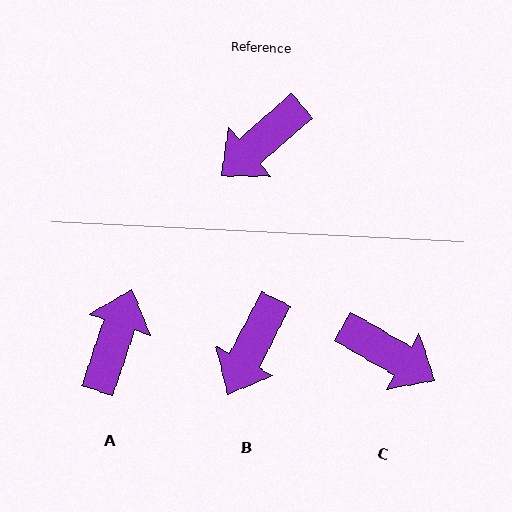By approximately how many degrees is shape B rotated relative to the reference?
Approximately 22 degrees counter-clockwise.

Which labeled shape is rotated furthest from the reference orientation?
A, about 150 degrees away.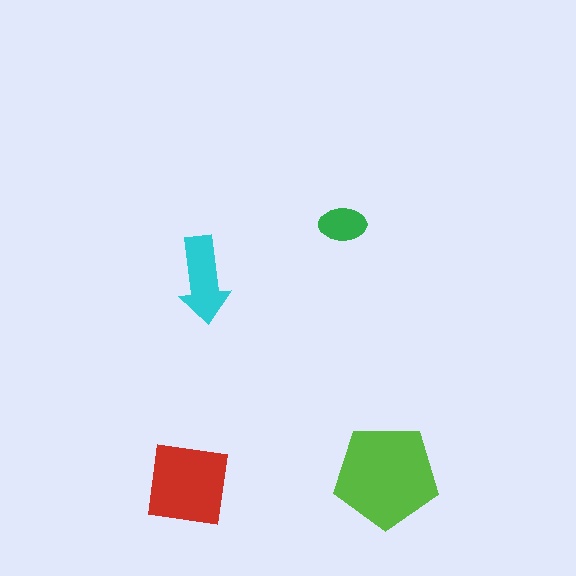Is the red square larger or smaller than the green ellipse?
Larger.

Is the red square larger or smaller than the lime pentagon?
Smaller.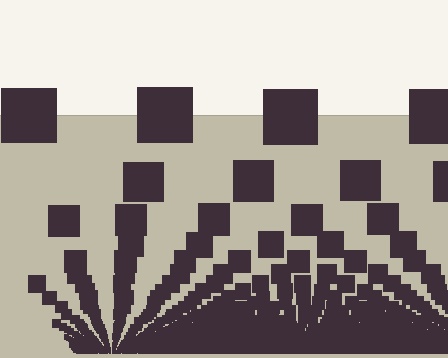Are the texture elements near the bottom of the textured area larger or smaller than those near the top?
Smaller. The gradient is inverted — elements near the bottom are smaller and denser.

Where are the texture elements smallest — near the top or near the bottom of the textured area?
Near the bottom.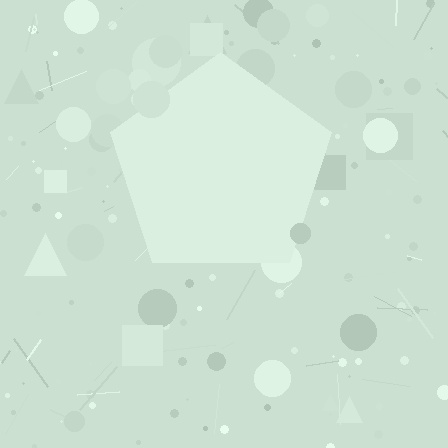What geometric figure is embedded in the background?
A pentagon is embedded in the background.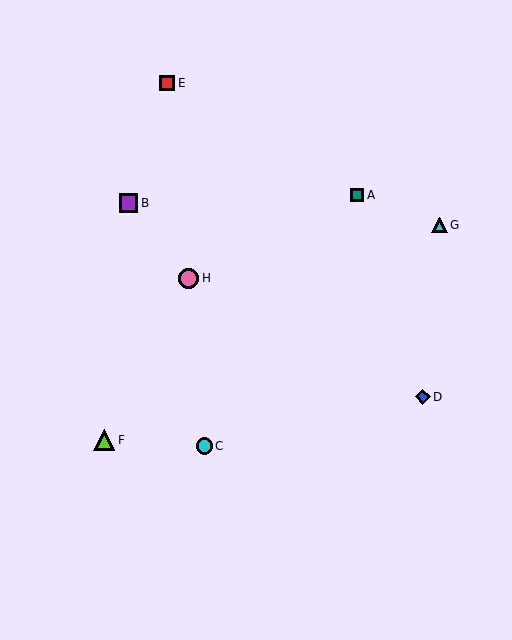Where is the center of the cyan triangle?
The center of the cyan triangle is at (439, 225).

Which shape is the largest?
The lime triangle (labeled F) is the largest.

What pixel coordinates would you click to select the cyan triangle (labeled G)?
Click at (439, 225) to select the cyan triangle G.